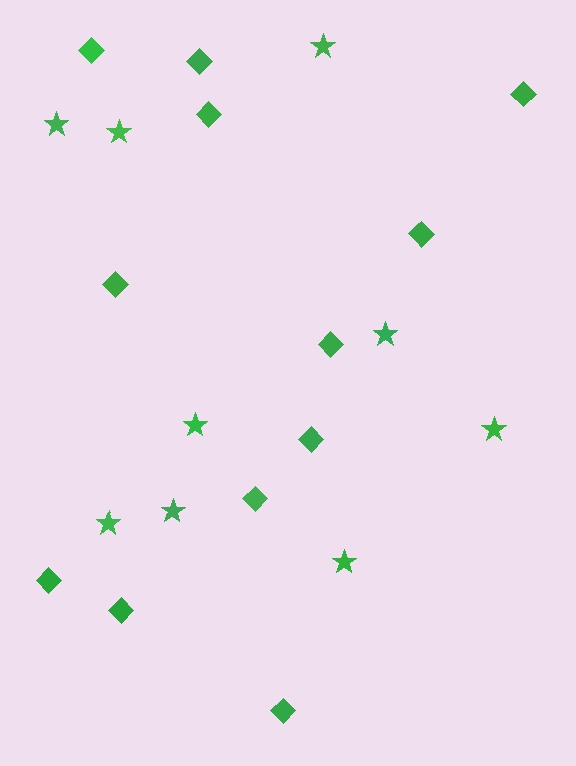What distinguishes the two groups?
There are 2 groups: one group of stars (9) and one group of diamonds (12).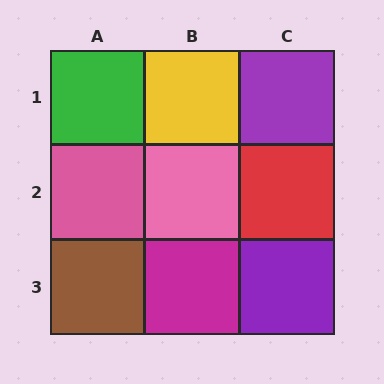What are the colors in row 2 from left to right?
Pink, pink, red.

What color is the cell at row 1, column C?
Purple.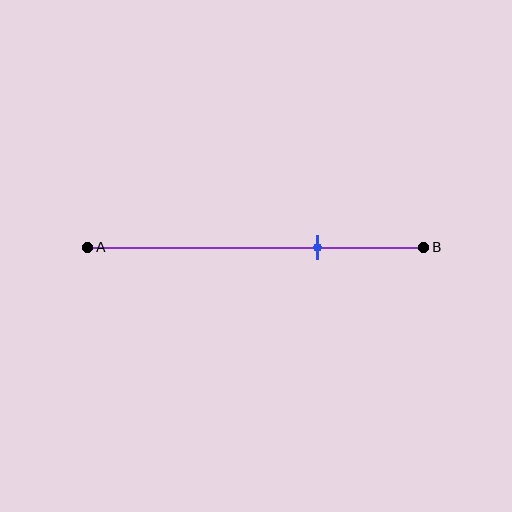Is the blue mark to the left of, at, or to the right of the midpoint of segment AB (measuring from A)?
The blue mark is to the right of the midpoint of segment AB.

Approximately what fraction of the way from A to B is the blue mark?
The blue mark is approximately 70% of the way from A to B.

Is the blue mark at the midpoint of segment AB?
No, the mark is at about 70% from A, not at the 50% midpoint.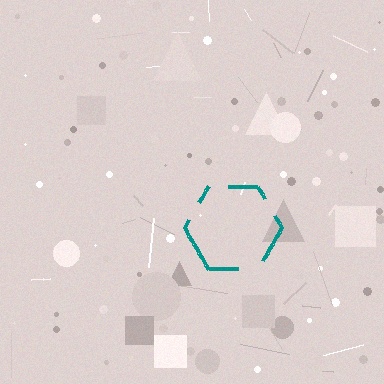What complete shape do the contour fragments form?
The contour fragments form a hexagon.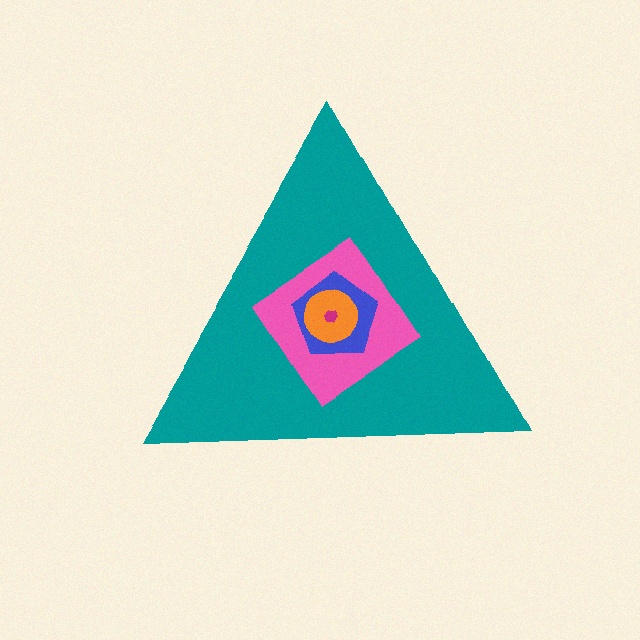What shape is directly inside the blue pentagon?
The orange circle.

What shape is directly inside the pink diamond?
The blue pentagon.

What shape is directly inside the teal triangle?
The pink diamond.